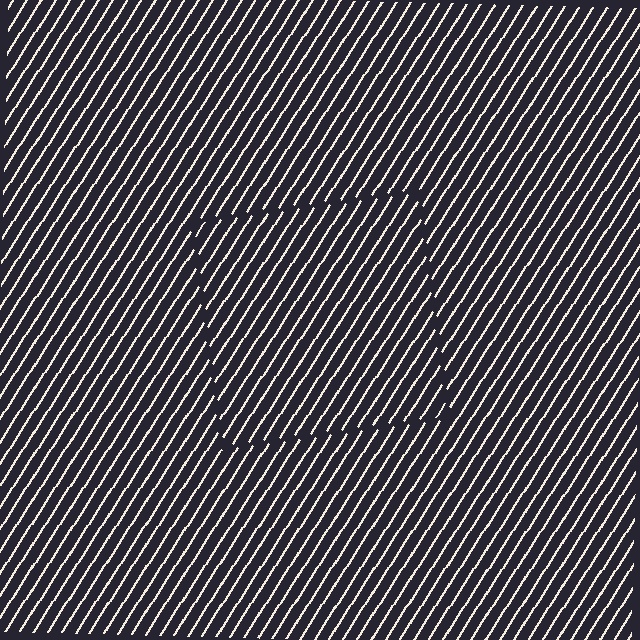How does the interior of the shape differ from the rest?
The interior of the shape contains the same grating, shifted by half a period — the contour is defined by the phase discontinuity where line-ends from the inner and outer gratings abut.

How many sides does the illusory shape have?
4 sides — the line-ends trace a square.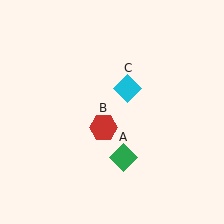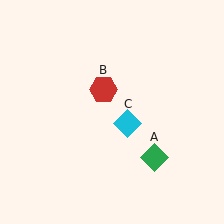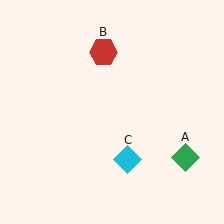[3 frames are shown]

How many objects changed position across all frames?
3 objects changed position: green diamond (object A), red hexagon (object B), cyan diamond (object C).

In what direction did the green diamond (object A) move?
The green diamond (object A) moved right.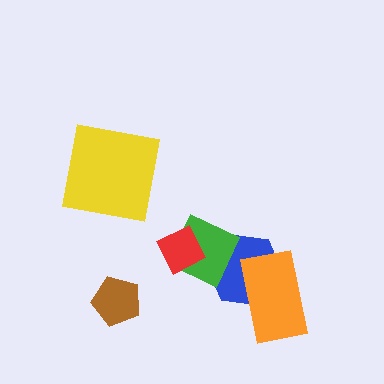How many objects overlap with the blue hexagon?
2 objects overlap with the blue hexagon.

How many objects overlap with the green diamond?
2 objects overlap with the green diamond.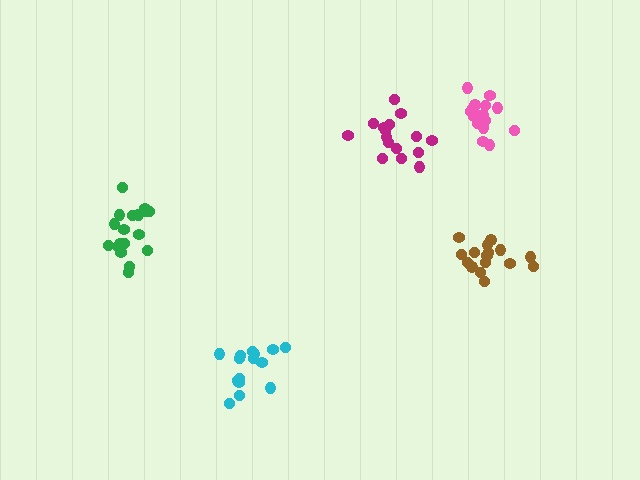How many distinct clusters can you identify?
There are 5 distinct clusters.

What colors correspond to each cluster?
The clusters are colored: brown, pink, magenta, cyan, green.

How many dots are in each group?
Group 1: 16 dots, Group 2: 17 dots, Group 3: 16 dots, Group 4: 15 dots, Group 5: 18 dots (82 total).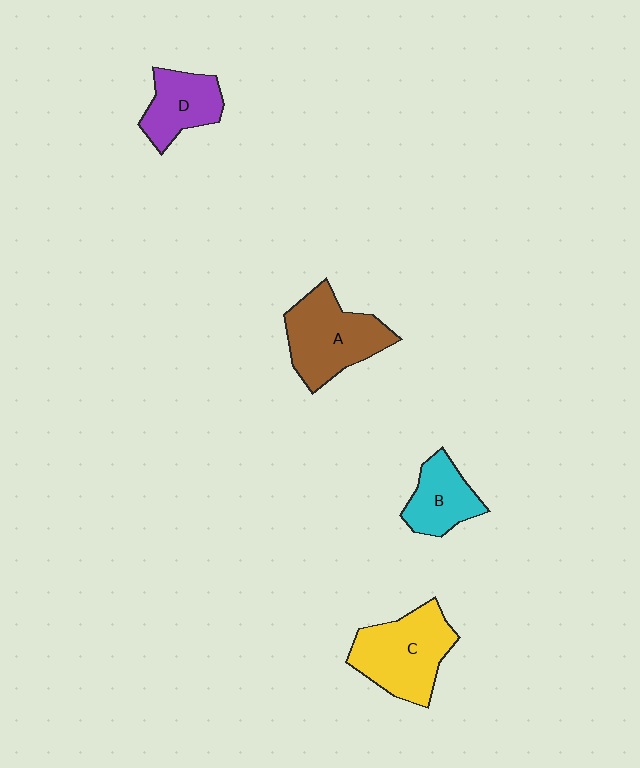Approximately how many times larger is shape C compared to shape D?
Approximately 1.5 times.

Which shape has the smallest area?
Shape B (cyan).